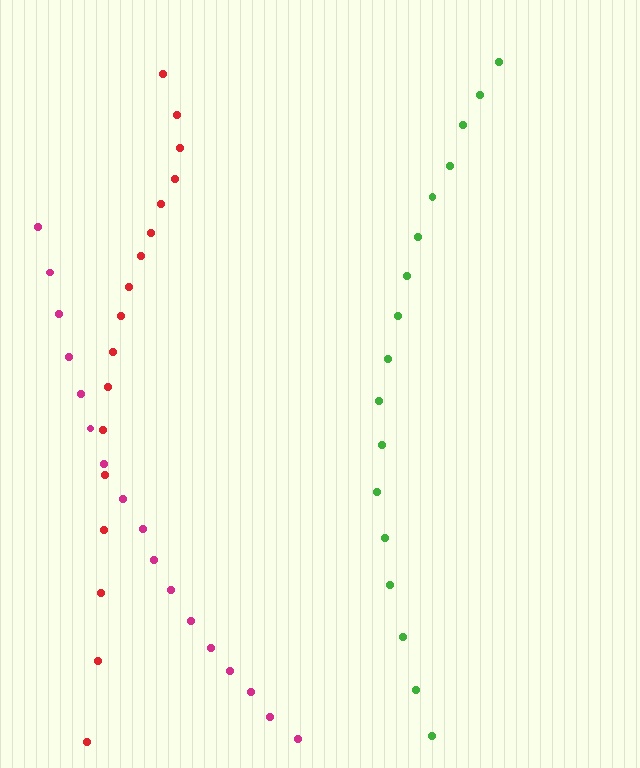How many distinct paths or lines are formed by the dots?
There are 3 distinct paths.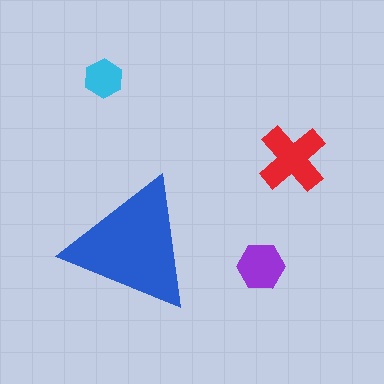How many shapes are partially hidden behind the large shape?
0 shapes are partially hidden.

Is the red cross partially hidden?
No, the red cross is fully visible.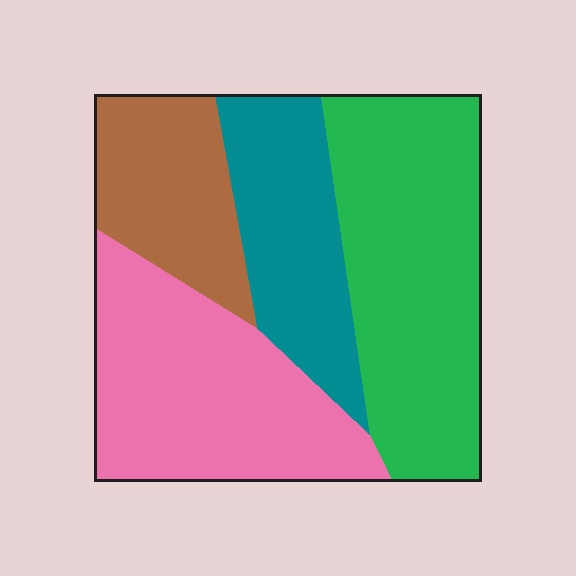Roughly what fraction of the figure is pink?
Pink covers around 30% of the figure.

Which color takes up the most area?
Green, at roughly 35%.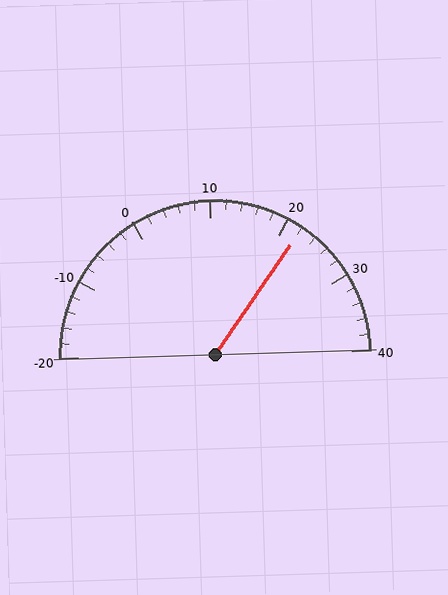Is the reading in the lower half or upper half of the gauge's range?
The reading is in the upper half of the range (-20 to 40).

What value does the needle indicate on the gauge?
The needle indicates approximately 22.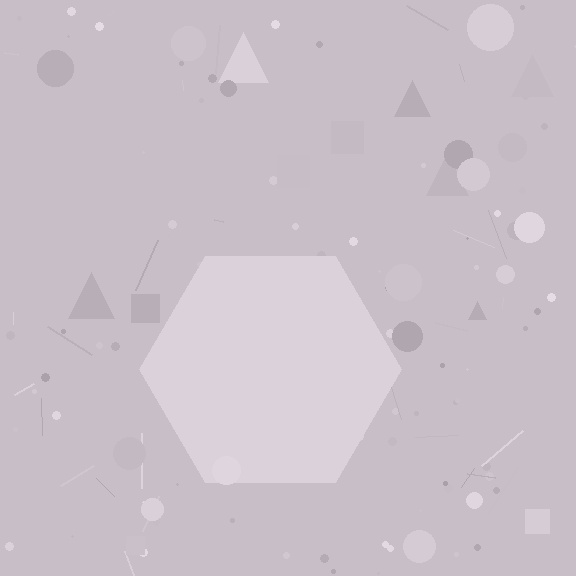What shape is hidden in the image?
A hexagon is hidden in the image.